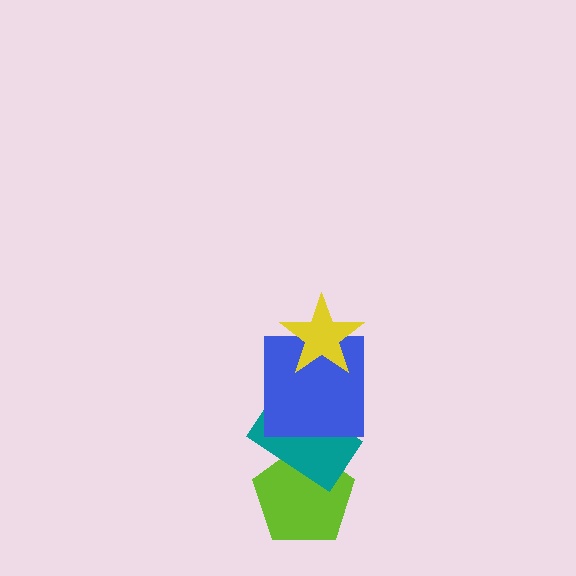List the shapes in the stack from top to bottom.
From top to bottom: the yellow star, the blue square, the teal rectangle, the lime pentagon.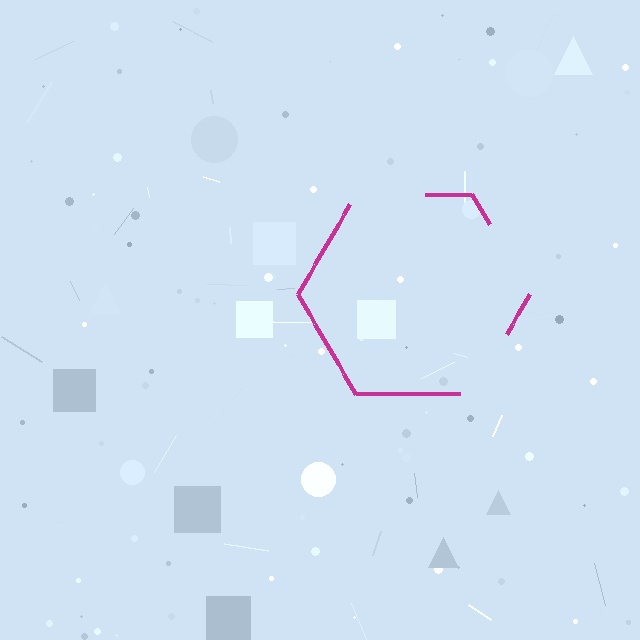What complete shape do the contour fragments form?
The contour fragments form a hexagon.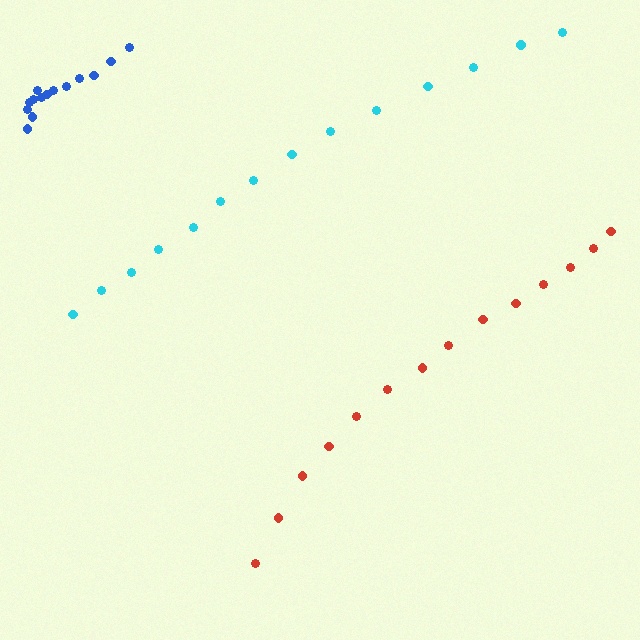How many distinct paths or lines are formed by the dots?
There are 3 distinct paths.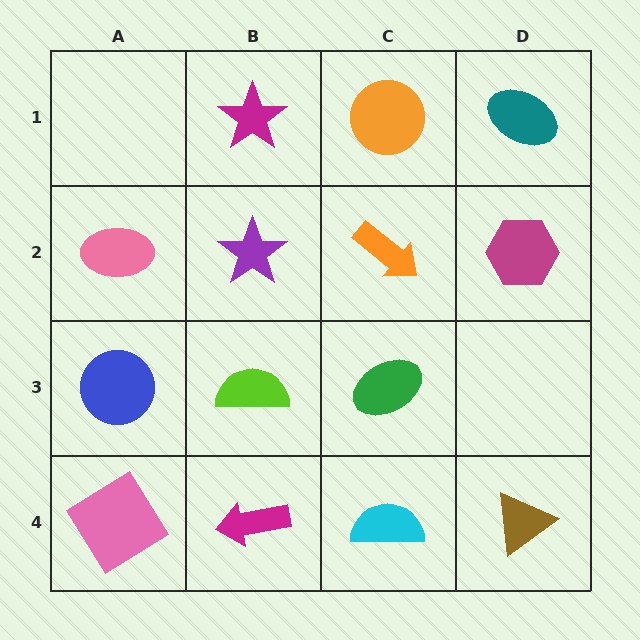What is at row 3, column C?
A green ellipse.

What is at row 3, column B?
A lime semicircle.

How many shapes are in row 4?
4 shapes.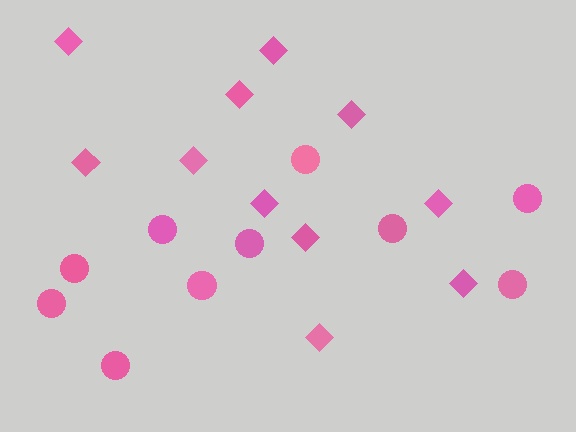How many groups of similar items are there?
There are 2 groups: one group of diamonds (11) and one group of circles (10).